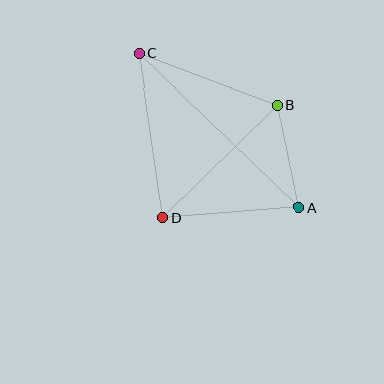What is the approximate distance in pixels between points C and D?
The distance between C and D is approximately 166 pixels.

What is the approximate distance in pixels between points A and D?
The distance between A and D is approximately 136 pixels.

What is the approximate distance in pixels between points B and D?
The distance between B and D is approximately 160 pixels.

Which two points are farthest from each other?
Points A and C are farthest from each other.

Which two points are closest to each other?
Points A and B are closest to each other.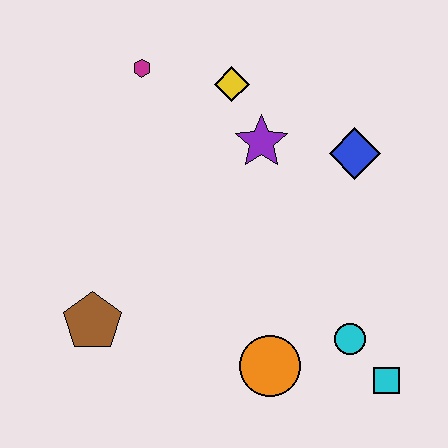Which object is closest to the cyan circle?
The cyan square is closest to the cyan circle.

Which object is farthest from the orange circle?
The magenta hexagon is farthest from the orange circle.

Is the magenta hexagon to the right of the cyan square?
No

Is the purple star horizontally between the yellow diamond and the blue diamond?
Yes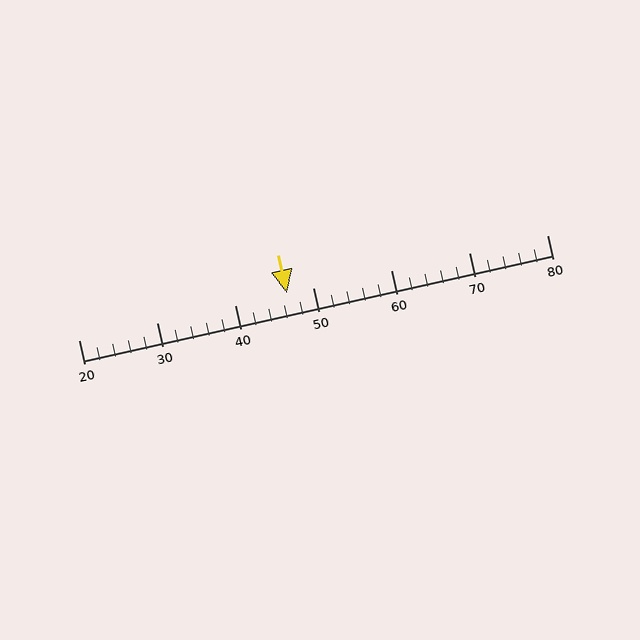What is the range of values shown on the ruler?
The ruler shows values from 20 to 80.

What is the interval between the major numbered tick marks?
The major tick marks are spaced 10 units apart.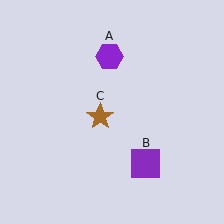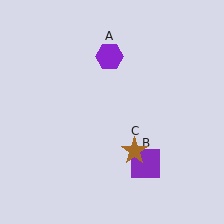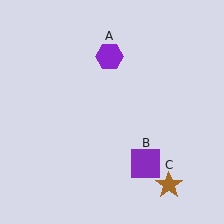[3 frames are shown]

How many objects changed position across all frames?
1 object changed position: brown star (object C).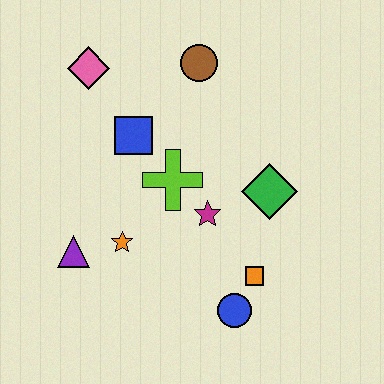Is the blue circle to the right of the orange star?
Yes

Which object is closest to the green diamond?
The magenta star is closest to the green diamond.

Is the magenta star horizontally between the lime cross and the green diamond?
Yes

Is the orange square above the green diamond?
No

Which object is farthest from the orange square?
The pink diamond is farthest from the orange square.